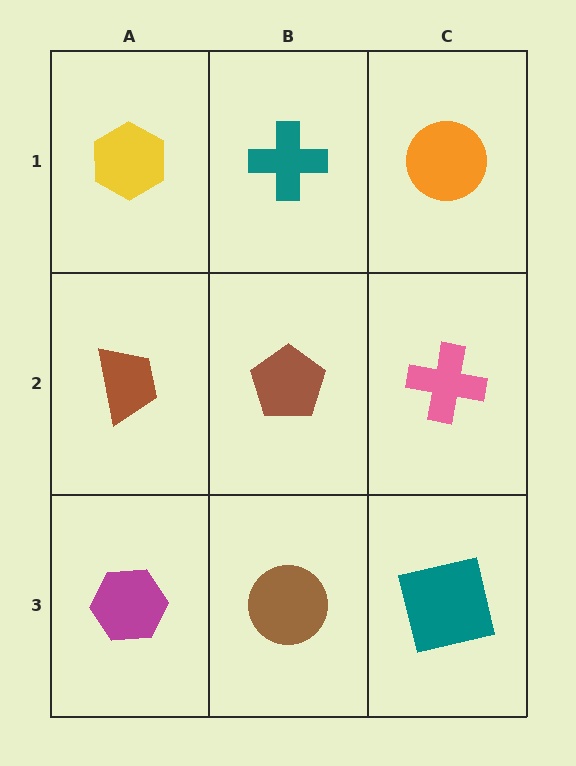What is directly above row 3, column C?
A pink cross.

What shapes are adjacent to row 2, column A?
A yellow hexagon (row 1, column A), a magenta hexagon (row 3, column A), a brown pentagon (row 2, column B).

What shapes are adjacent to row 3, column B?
A brown pentagon (row 2, column B), a magenta hexagon (row 3, column A), a teal square (row 3, column C).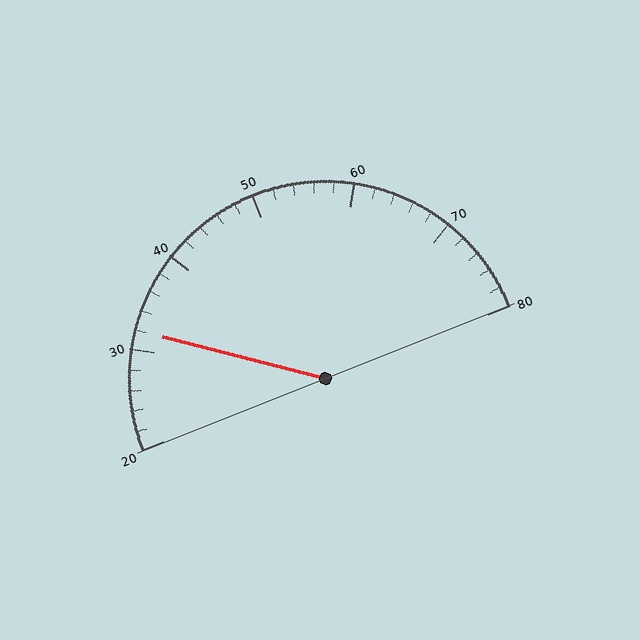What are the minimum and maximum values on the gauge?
The gauge ranges from 20 to 80.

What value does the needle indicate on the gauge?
The needle indicates approximately 32.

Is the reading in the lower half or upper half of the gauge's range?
The reading is in the lower half of the range (20 to 80).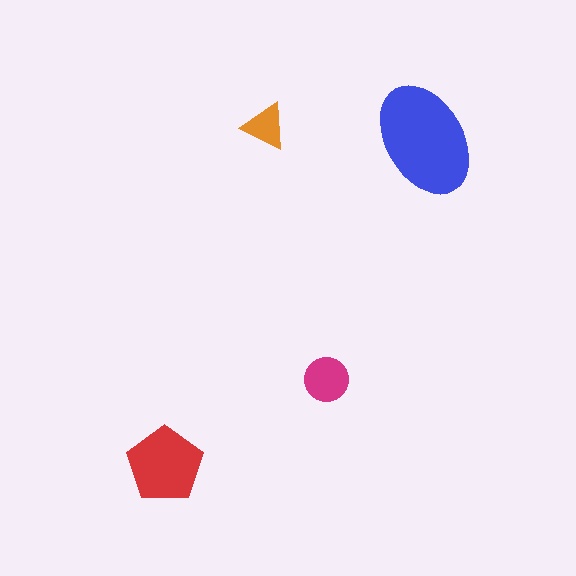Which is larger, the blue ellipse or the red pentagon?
The blue ellipse.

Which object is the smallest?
The orange triangle.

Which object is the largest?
The blue ellipse.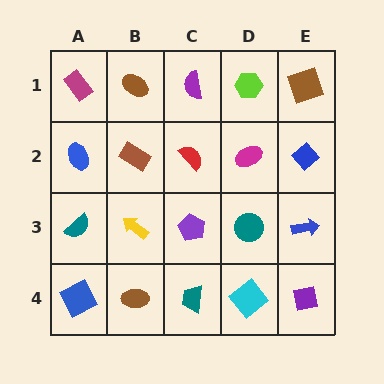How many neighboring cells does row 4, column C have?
3.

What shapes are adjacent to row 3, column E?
A blue diamond (row 2, column E), a purple square (row 4, column E), a teal circle (row 3, column D).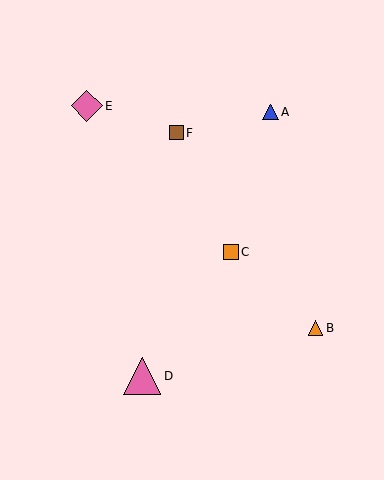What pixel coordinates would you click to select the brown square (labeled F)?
Click at (176, 133) to select the brown square F.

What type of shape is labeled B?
Shape B is an orange triangle.